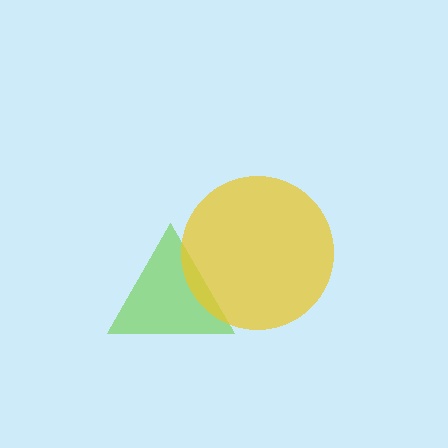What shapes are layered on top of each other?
The layered shapes are: a lime triangle, a yellow circle.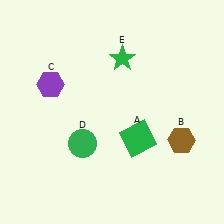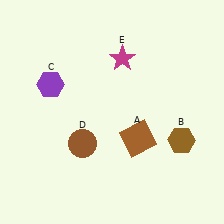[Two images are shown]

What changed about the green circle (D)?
In Image 1, D is green. In Image 2, it changed to brown.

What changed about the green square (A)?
In Image 1, A is green. In Image 2, it changed to brown.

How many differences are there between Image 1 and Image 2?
There are 3 differences between the two images.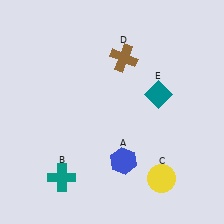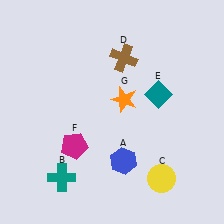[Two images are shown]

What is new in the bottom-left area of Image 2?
A magenta pentagon (F) was added in the bottom-left area of Image 2.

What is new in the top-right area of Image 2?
An orange star (G) was added in the top-right area of Image 2.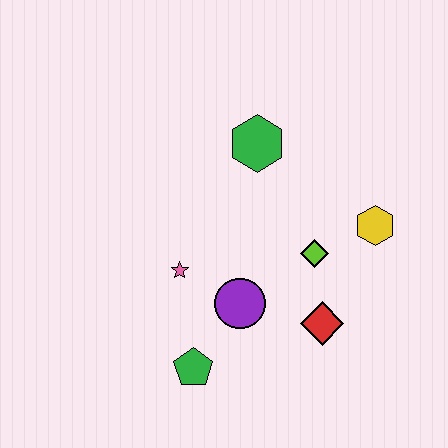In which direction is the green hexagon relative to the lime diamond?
The green hexagon is above the lime diamond.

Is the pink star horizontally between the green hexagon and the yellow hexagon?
No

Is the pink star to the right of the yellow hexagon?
No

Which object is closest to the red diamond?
The lime diamond is closest to the red diamond.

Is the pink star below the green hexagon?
Yes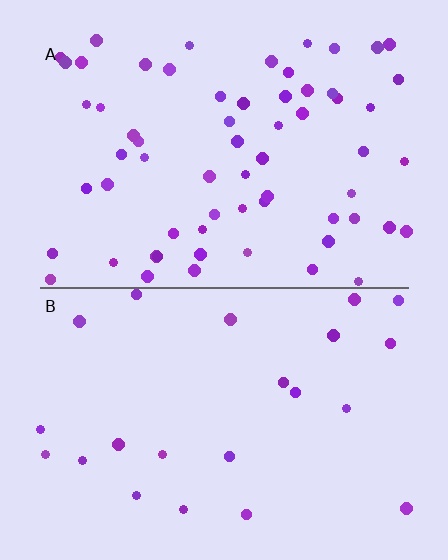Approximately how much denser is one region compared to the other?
Approximately 2.9× — region A over region B.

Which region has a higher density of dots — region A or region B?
A (the top).